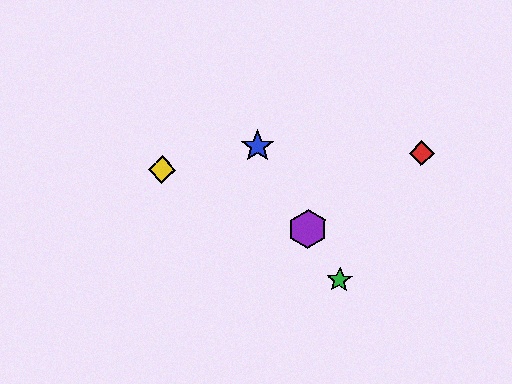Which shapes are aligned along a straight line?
The blue star, the green star, the purple hexagon are aligned along a straight line.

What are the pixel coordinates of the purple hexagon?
The purple hexagon is at (308, 229).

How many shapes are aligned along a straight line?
3 shapes (the blue star, the green star, the purple hexagon) are aligned along a straight line.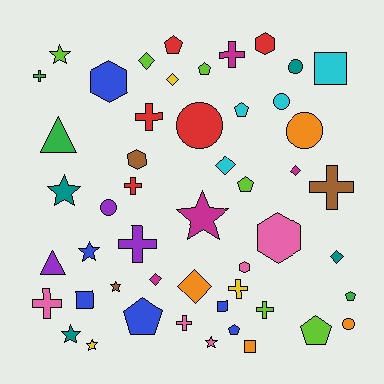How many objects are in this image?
There are 50 objects.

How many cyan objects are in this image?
There are 4 cyan objects.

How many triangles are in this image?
There are 2 triangles.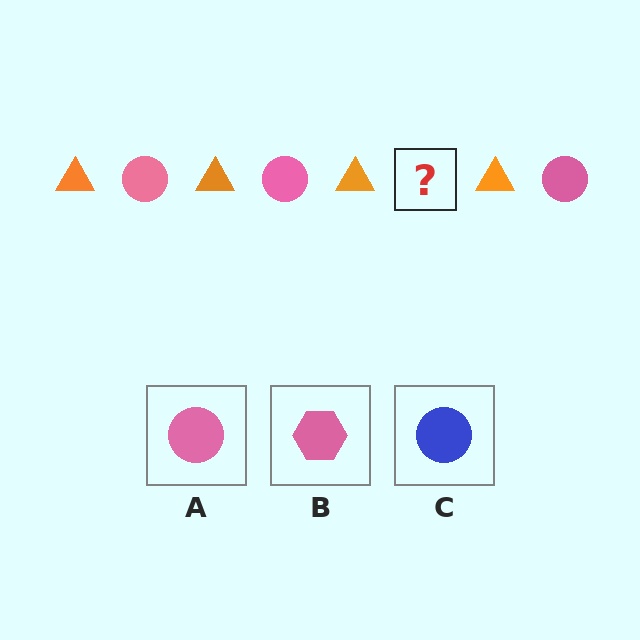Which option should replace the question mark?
Option A.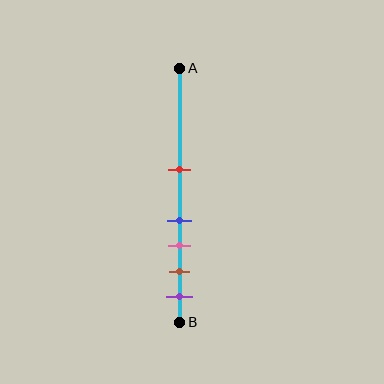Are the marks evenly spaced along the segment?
No, the marks are not evenly spaced.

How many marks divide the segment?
There are 5 marks dividing the segment.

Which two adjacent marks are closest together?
The blue and pink marks are the closest adjacent pair.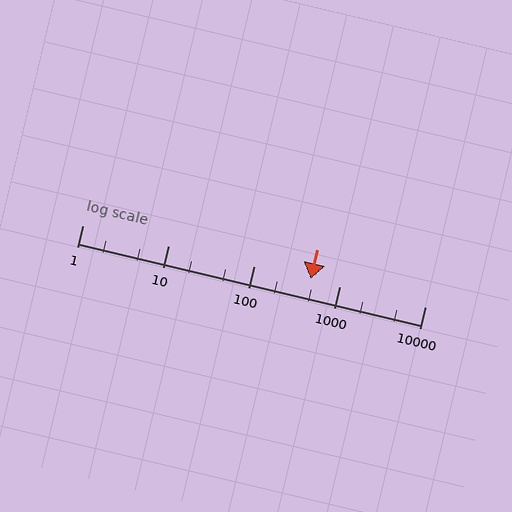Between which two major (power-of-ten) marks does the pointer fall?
The pointer is between 100 and 1000.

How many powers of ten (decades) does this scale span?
The scale spans 4 decades, from 1 to 10000.